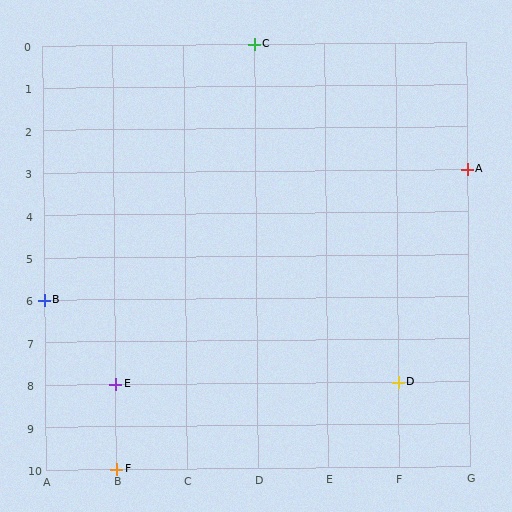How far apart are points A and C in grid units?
Points A and C are 3 columns and 3 rows apart (about 4.2 grid units diagonally).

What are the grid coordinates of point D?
Point D is at grid coordinates (F, 8).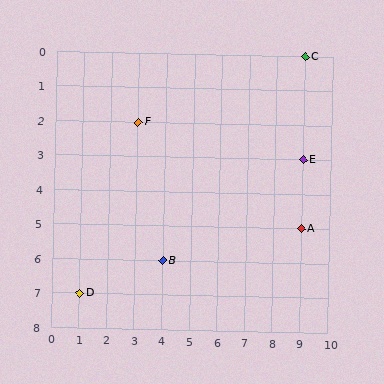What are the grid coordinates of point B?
Point B is at grid coordinates (4, 6).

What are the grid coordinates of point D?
Point D is at grid coordinates (1, 7).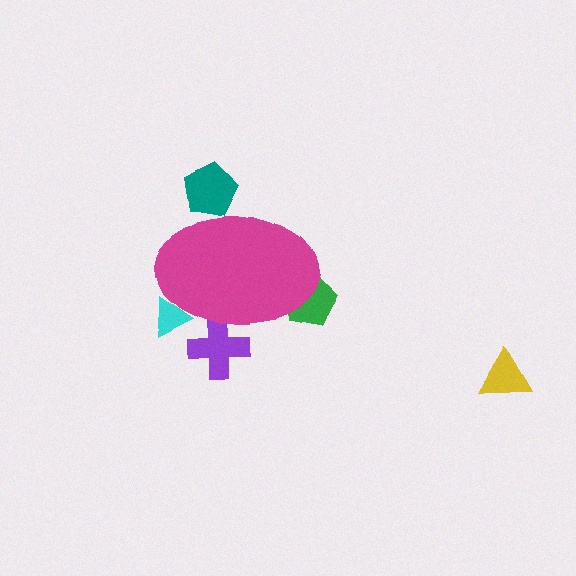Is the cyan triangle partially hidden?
Yes, the cyan triangle is partially hidden behind the magenta ellipse.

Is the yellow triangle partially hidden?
No, the yellow triangle is fully visible.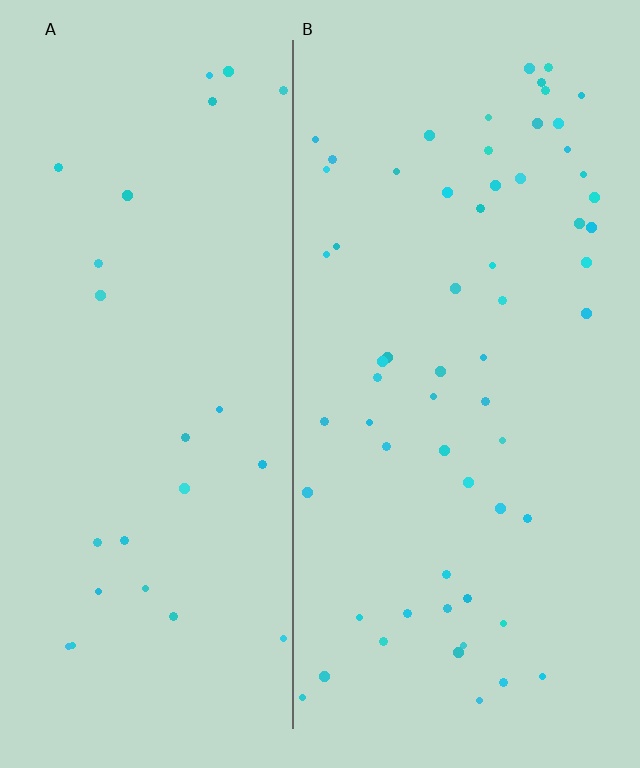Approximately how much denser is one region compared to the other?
Approximately 2.5× — region B over region A.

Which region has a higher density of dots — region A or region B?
B (the right).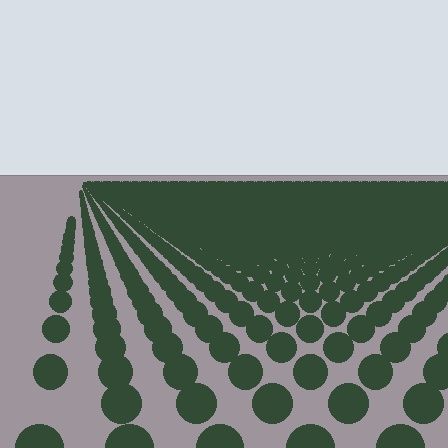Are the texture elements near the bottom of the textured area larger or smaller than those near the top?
Larger. Near the bottom, elements are closer to the viewer and appear at a bigger on-screen size.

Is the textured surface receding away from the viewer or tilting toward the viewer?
The surface is receding away from the viewer. Texture elements get smaller and denser toward the top.